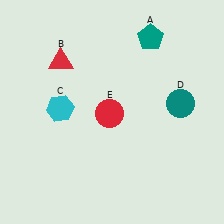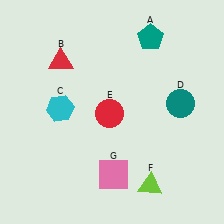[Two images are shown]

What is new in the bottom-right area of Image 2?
A pink square (G) was added in the bottom-right area of Image 2.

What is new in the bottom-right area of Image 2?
A lime triangle (F) was added in the bottom-right area of Image 2.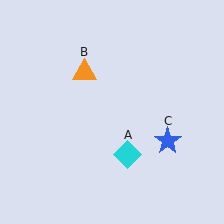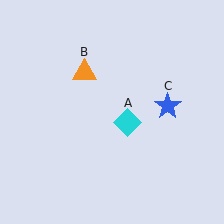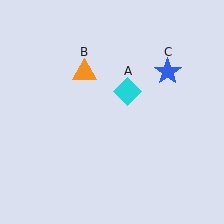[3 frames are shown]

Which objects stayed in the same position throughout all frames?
Orange triangle (object B) remained stationary.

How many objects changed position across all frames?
2 objects changed position: cyan diamond (object A), blue star (object C).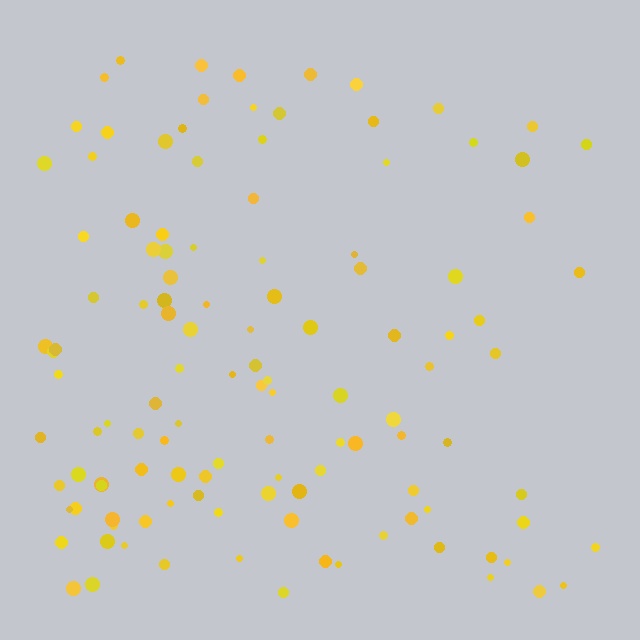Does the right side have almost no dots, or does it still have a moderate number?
Still a moderate number, just noticeably fewer than the left.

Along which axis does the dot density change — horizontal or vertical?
Horizontal.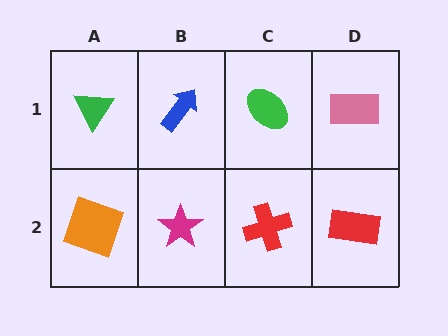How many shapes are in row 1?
4 shapes.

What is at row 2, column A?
An orange square.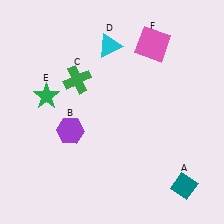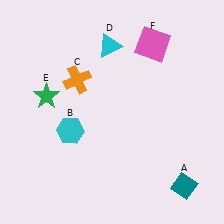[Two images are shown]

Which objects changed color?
B changed from purple to cyan. C changed from green to orange.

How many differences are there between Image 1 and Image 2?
There are 2 differences between the two images.